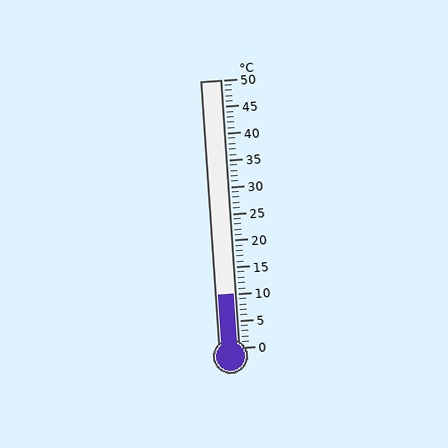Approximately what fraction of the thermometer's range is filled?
The thermometer is filled to approximately 20% of its range.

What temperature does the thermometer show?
The thermometer shows approximately 10°C.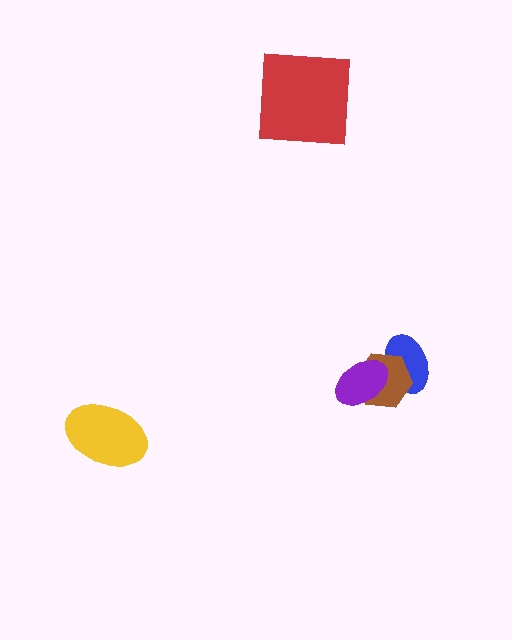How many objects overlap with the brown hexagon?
2 objects overlap with the brown hexagon.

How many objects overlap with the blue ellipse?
2 objects overlap with the blue ellipse.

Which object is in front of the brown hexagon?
The purple ellipse is in front of the brown hexagon.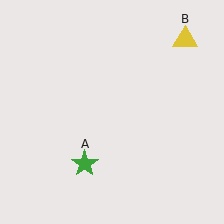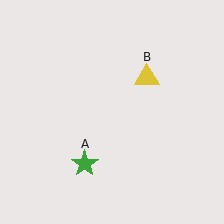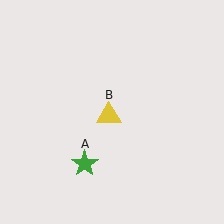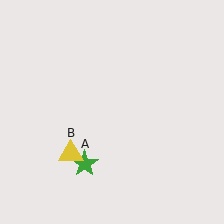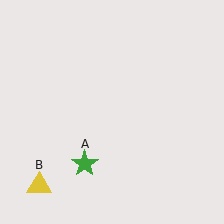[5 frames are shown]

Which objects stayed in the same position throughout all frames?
Green star (object A) remained stationary.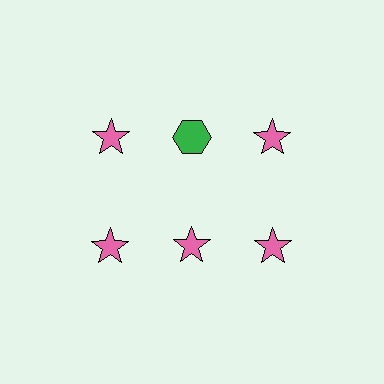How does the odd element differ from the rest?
It differs in both color (green instead of pink) and shape (hexagon instead of star).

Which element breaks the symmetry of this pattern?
The green hexagon in the top row, second from left column breaks the symmetry. All other shapes are pink stars.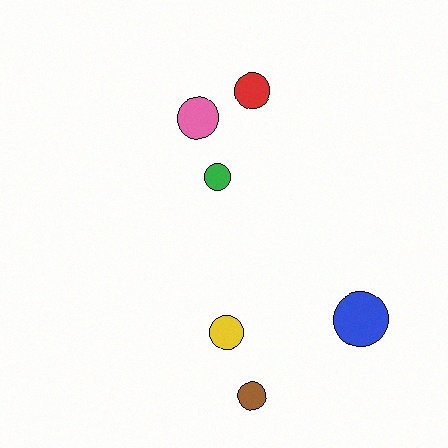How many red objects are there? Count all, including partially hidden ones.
There is 1 red object.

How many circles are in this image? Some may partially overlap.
There are 6 circles.